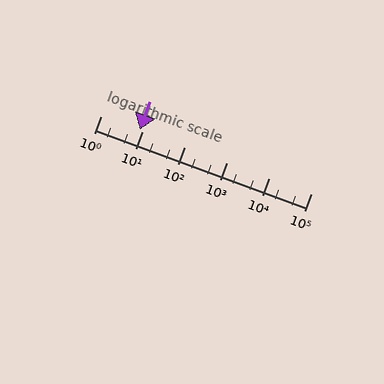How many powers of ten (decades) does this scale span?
The scale spans 5 decades, from 1 to 100000.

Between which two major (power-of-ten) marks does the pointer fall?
The pointer is between 1 and 10.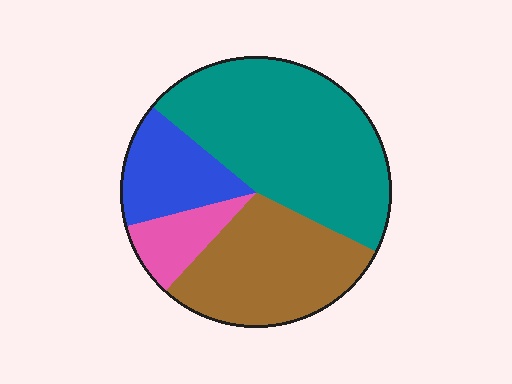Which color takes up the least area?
Pink, at roughly 10%.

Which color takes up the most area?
Teal, at roughly 45%.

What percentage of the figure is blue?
Blue takes up less than a quarter of the figure.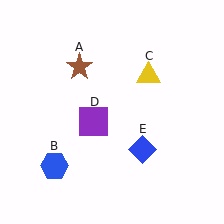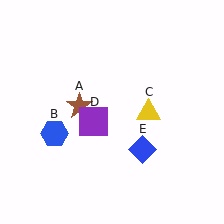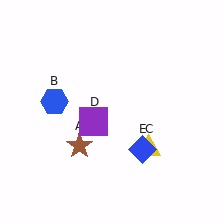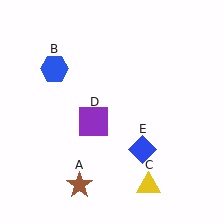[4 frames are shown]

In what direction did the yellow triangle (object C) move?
The yellow triangle (object C) moved down.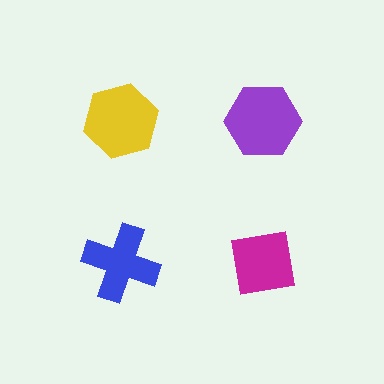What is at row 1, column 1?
A yellow hexagon.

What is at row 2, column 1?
A blue cross.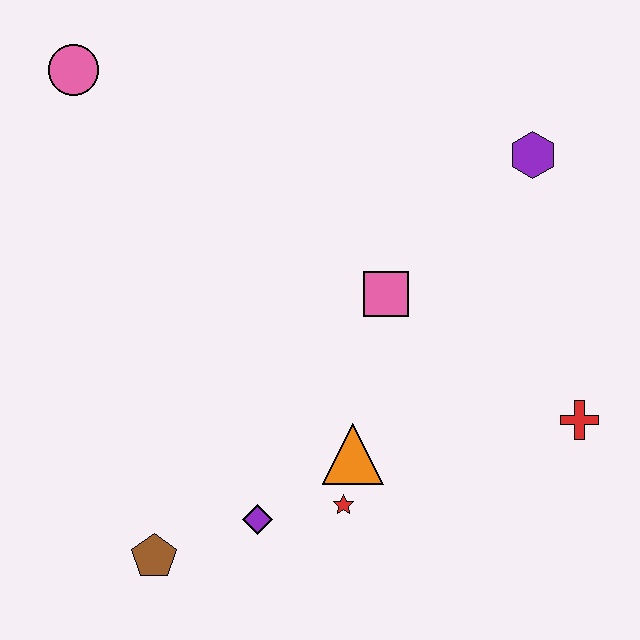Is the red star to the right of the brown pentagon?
Yes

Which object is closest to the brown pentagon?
The purple diamond is closest to the brown pentagon.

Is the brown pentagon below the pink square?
Yes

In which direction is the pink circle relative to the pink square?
The pink circle is to the left of the pink square.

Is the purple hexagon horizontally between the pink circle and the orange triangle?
No